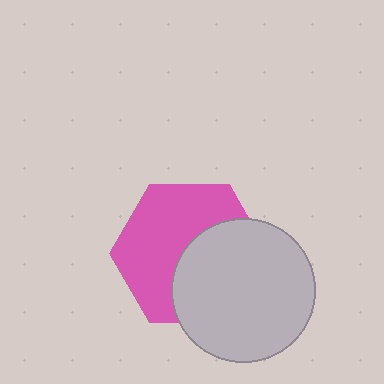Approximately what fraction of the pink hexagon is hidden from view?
Roughly 44% of the pink hexagon is hidden behind the light gray circle.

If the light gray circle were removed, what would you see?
You would see the complete pink hexagon.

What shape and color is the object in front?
The object in front is a light gray circle.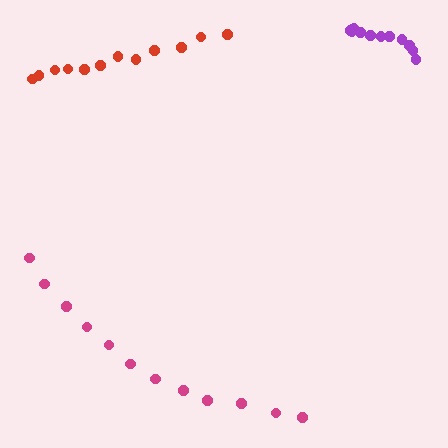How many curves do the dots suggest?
There are 3 distinct paths.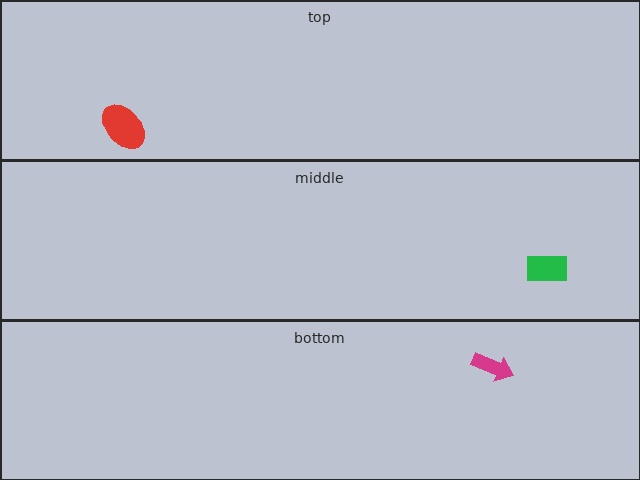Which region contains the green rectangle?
The middle region.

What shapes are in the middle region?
The green rectangle.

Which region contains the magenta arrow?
The bottom region.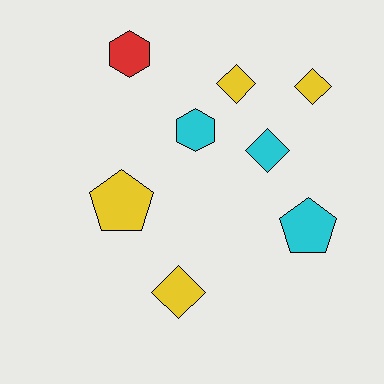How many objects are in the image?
There are 8 objects.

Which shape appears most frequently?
Diamond, with 4 objects.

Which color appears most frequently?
Yellow, with 4 objects.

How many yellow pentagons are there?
There is 1 yellow pentagon.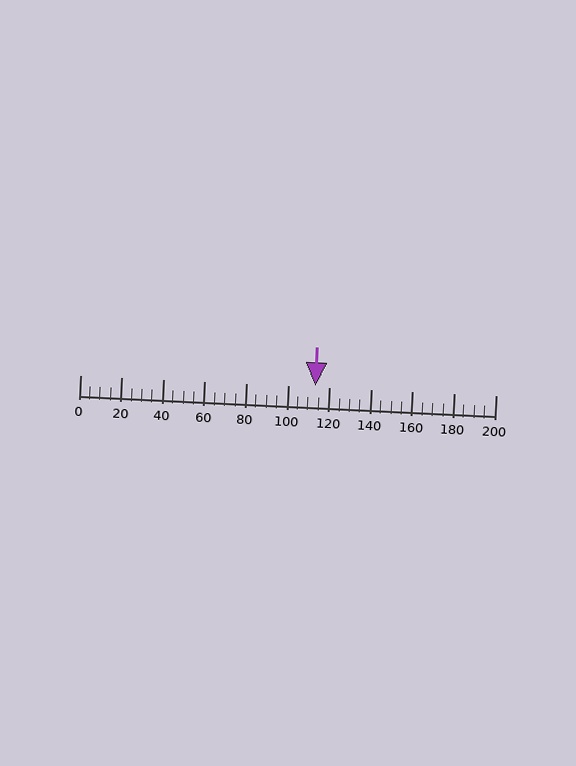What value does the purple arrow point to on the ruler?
The purple arrow points to approximately 113.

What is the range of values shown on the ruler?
The ruler shows values from 0 to 200.